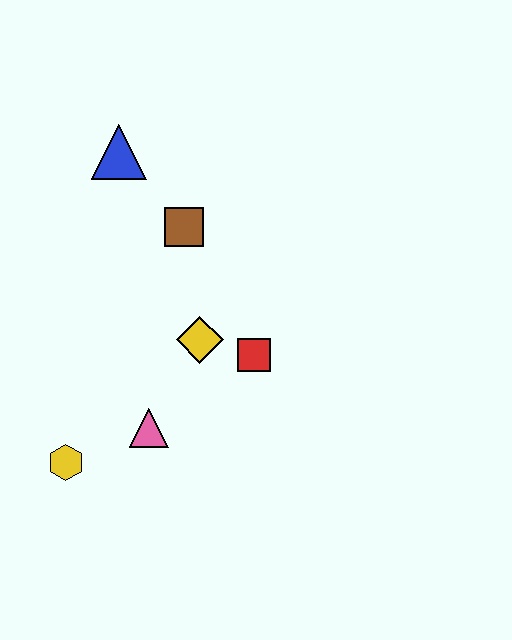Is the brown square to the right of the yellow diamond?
No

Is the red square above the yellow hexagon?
Yes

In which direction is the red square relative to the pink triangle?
The red square is to the right of the pink triangle.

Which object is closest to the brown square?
The blue triangle is closest to the brown square.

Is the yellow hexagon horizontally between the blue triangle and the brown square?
No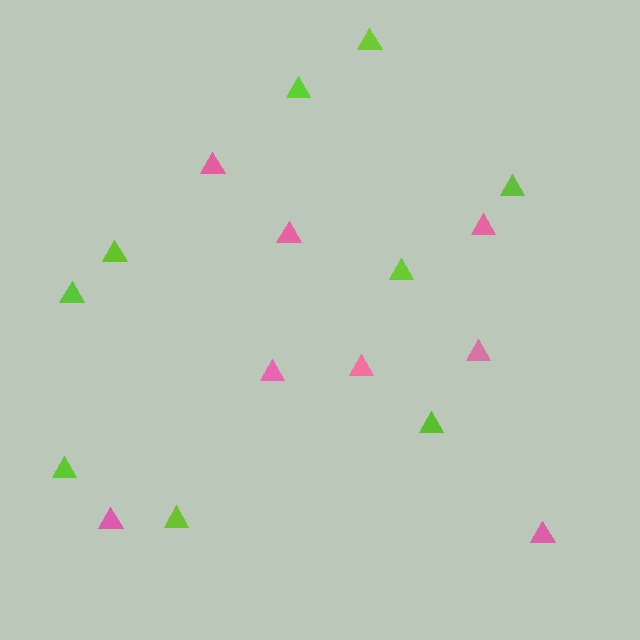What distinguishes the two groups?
There are 2 groups: one group of lime triangles (9) and one group of pink triangles (8).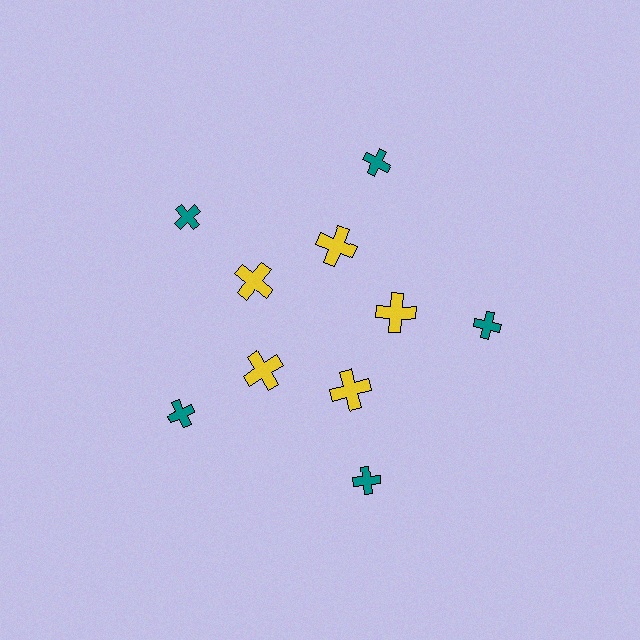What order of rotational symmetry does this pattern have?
This pattern has 5-fold rotational symmetry.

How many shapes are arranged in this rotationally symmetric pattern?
There are 10 shapes, arranged in 5 groups of 2.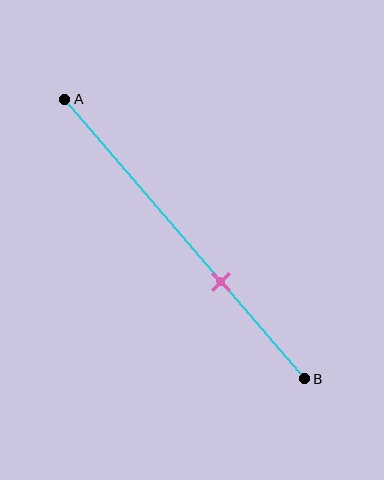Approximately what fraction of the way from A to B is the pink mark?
The pink mark is approximately 65% of the way from A to B.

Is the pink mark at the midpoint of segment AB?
No, the mark is at about 65% from A, not at the 50% midpoint.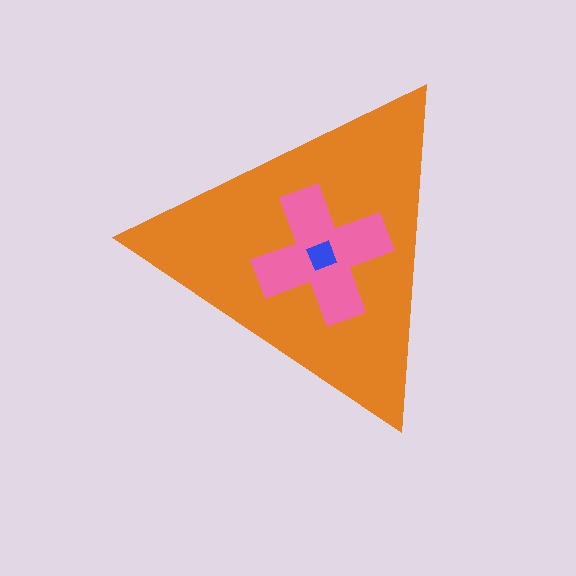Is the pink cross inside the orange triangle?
Yes.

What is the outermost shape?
The orange triangle.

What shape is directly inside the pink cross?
The blue square.